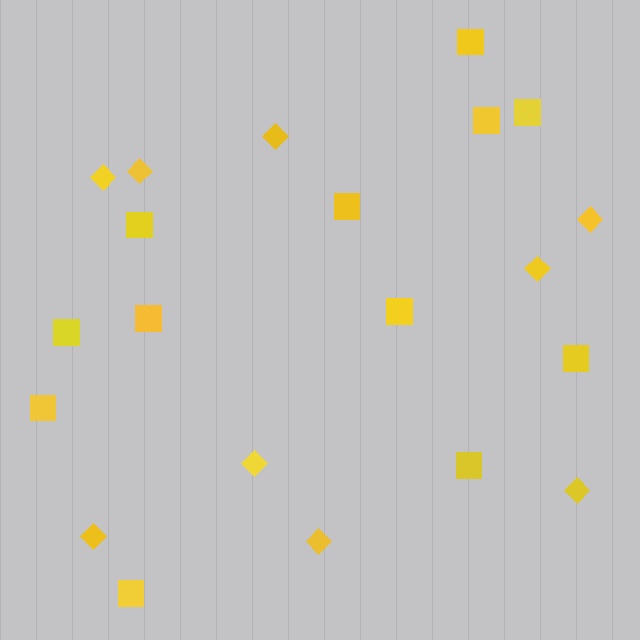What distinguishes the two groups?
There are 2 groups: one group of squares (12) and one group of diamonds (9).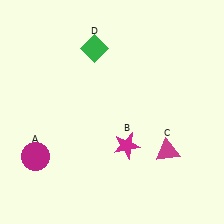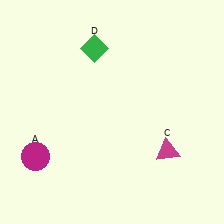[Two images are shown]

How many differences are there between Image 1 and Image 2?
There is 1 difference between the two images.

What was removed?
The magenta star (B) was removed in Image 2.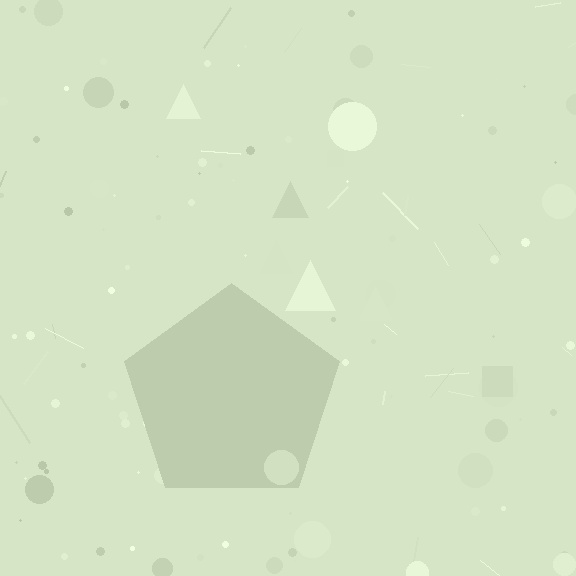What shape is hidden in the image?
A pentagon is hidden in the image.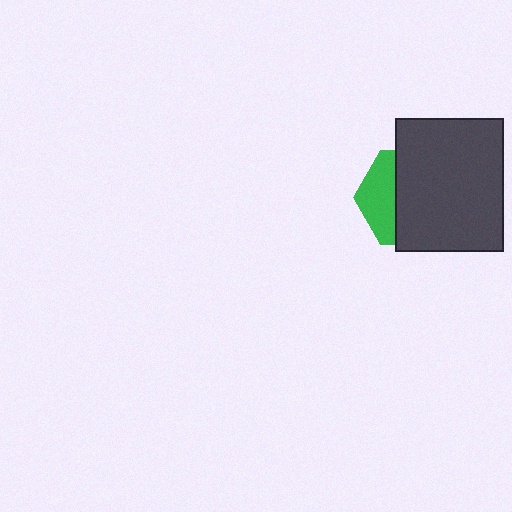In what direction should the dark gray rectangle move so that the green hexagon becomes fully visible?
The dark gray rectangle should move right. That is the shortest direction to clear the overlap and leave the green hexagon fully visible.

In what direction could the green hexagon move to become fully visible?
The green hexagon could move left. That would shift it out from behind the dark gray rectangle entirely.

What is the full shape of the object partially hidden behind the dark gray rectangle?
The partially hidden object is a green hexagon.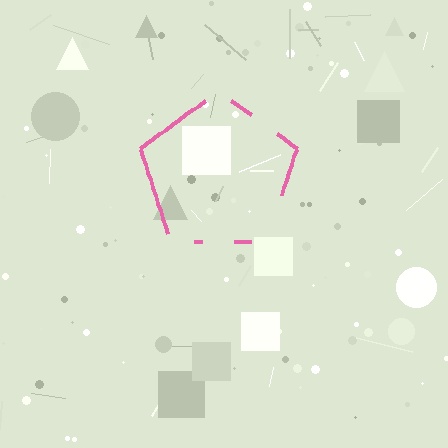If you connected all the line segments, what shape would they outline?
They would outline a pentagon.